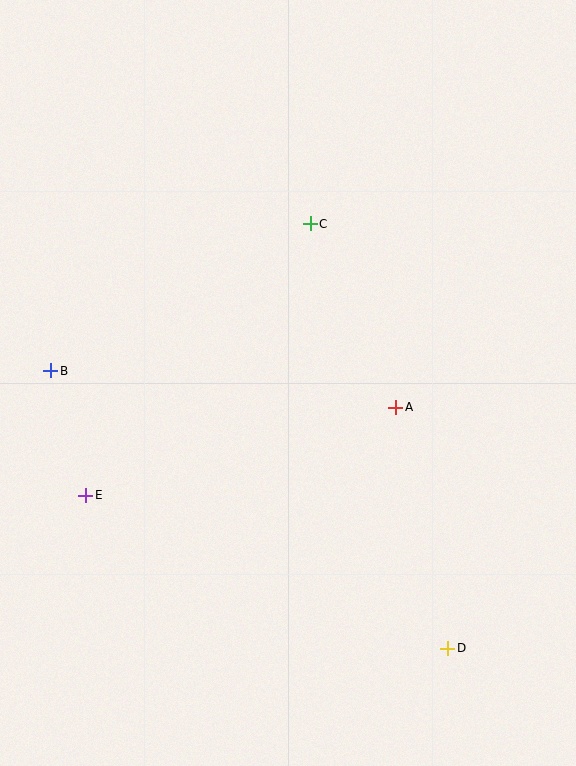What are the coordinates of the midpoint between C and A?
The midpoint between C and A is at (353, 315).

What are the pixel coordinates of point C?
Point C is at (310, 224).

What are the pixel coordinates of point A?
Point A is at (396, 407).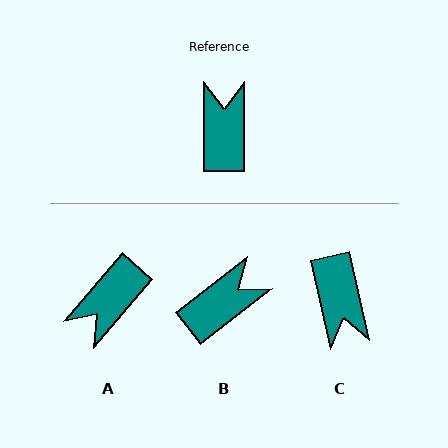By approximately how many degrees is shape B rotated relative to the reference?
Approximately 52 degrees clockwise.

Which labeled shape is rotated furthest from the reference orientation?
C, about 167 degrees away.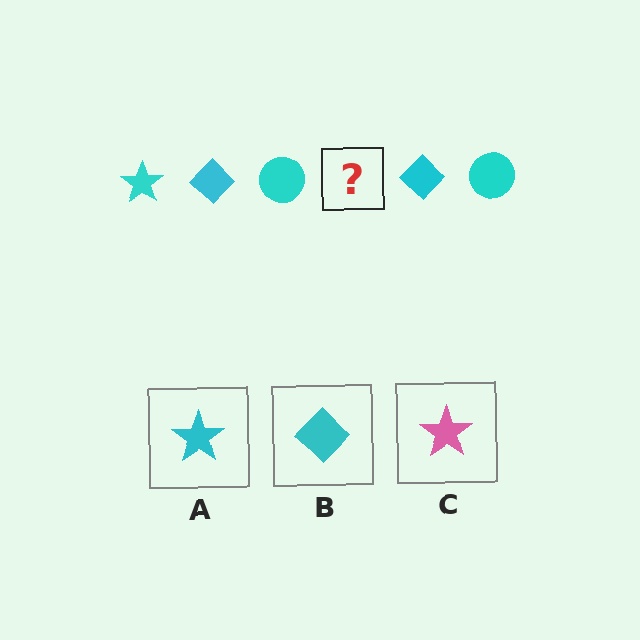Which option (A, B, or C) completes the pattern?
A.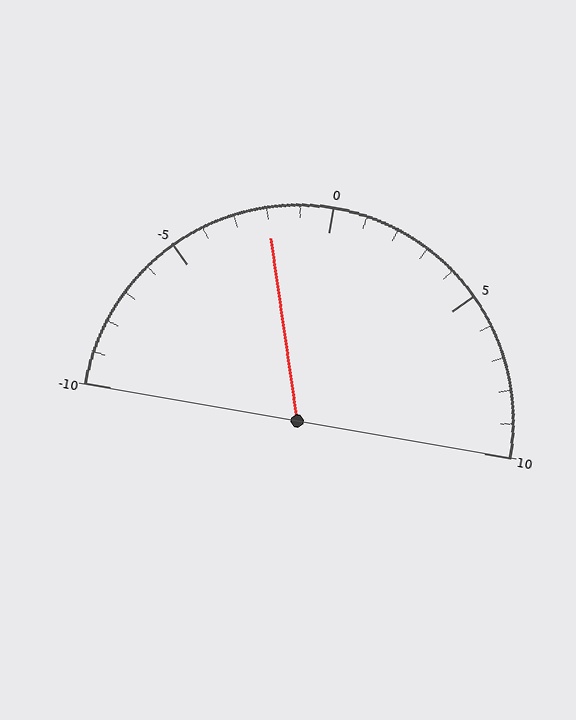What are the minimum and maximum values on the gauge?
The gauge ranges from -10 to 10.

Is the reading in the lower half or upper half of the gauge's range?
The reading is in the lower half of the range (-10 to 10).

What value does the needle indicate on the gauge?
The needle indicates approximately -2.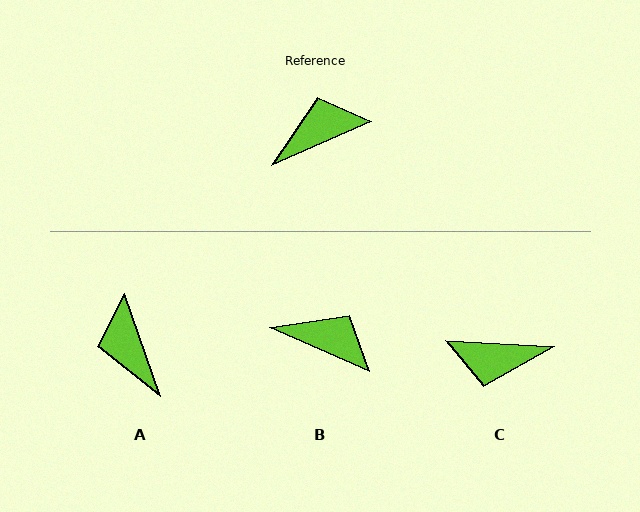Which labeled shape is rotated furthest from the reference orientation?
C, about 153 degrees away.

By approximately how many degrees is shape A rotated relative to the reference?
Approximately 86 degrees counter-clockwise.